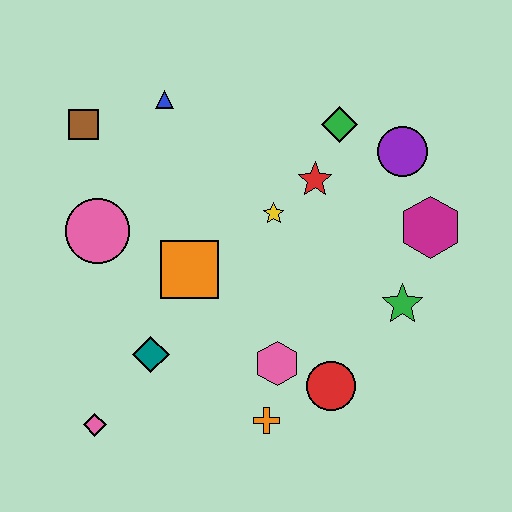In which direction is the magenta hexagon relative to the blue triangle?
The magenta hexagon is to the right of the blue triangle.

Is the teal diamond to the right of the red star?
No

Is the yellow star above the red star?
No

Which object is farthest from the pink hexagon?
The brown square is farthest from the pink hexagon.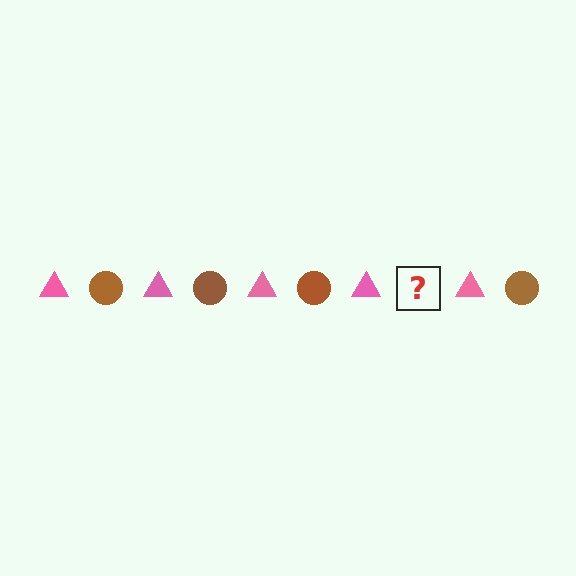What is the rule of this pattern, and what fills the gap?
The rule is that the pattern alternates between pink triangle and brown circle. The gap should be filled with a brown circle.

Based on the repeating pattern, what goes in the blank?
The blank should be a brown circle.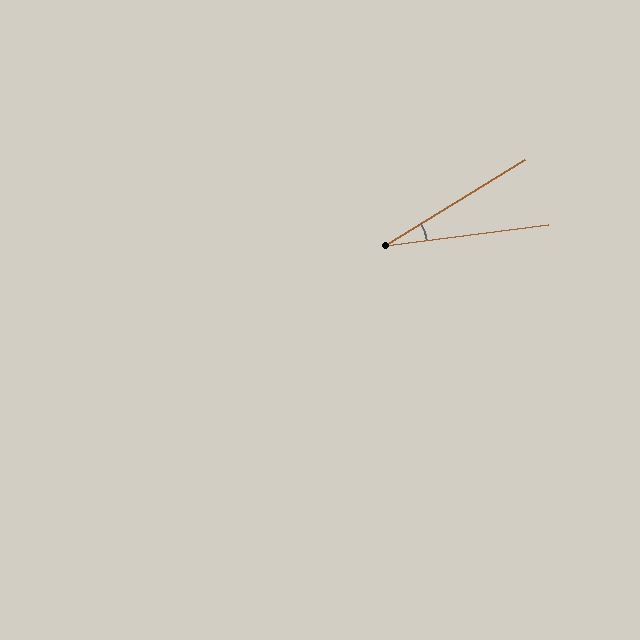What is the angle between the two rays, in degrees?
Approximately 24 degrees.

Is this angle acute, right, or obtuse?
It is acute.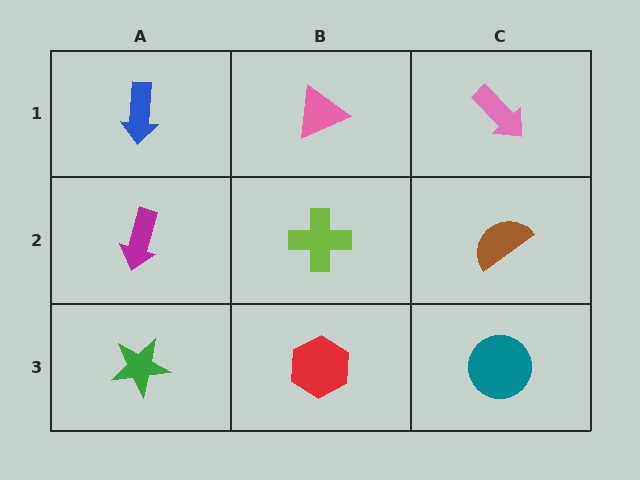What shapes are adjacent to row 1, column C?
A brown semicircle (row 2, column C), a pink triangle (row 1, column B).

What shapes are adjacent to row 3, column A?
A magenta arrow (row 2, column A), a red hexagon (row 3, column B).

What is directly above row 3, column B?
A lime cross.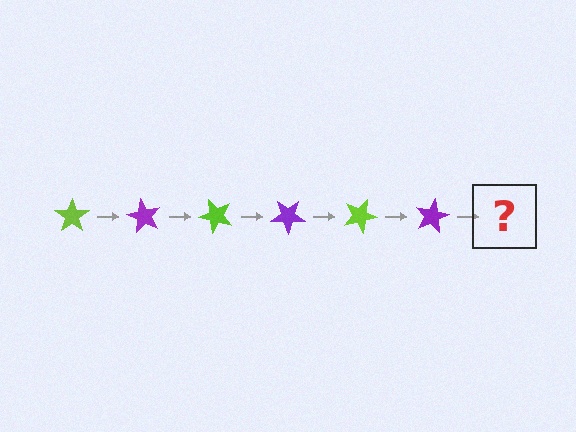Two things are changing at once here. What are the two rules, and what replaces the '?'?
The two rules are that it rotates 60 degrees each step and the color cycles through lime and purple. The '?' should be a lime star, rotated 360 degrees from the start.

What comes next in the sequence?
The next element should be a lime star, rotated 360 degrees from the start.